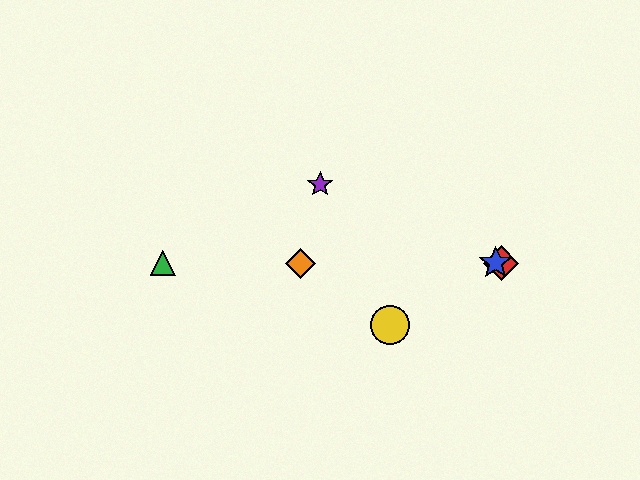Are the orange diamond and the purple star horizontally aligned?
No, the orange diamond is at y≈263 and the purple star is at y≈184.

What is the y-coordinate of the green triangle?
The green triangle is at y≈263.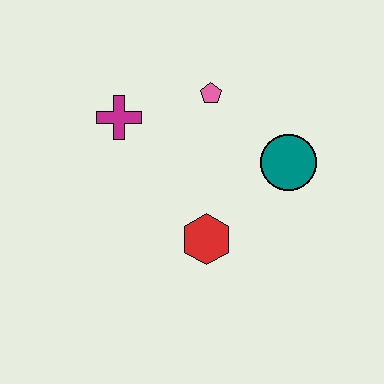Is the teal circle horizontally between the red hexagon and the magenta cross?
No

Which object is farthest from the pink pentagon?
The red hexagon is farthest from the pink pentagon.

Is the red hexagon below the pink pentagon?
Yes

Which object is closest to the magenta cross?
The pink pentagon is closest to the magenta cross.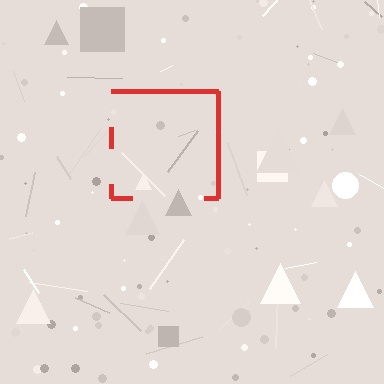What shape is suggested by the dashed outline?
The dashed outline suggests a square.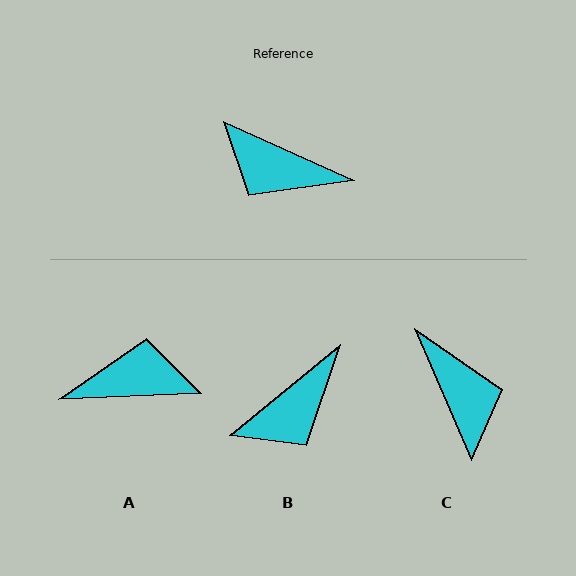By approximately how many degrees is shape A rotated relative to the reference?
Approximately 153 degrees clockwise.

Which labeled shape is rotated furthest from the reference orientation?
A, about 153 degrees away.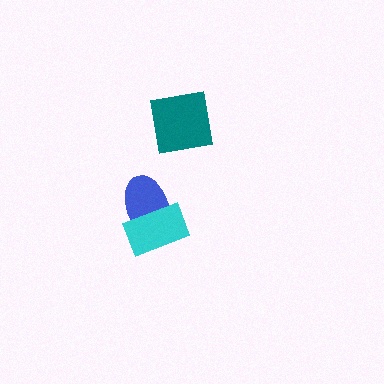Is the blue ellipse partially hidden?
Yes, it is partially covered by another shape.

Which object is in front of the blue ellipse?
The cyan rectangle is in front of the blue ellipse.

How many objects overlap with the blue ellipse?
1 object overlaps with the blue ellipse.